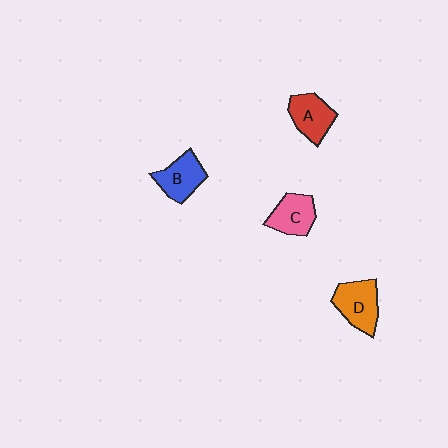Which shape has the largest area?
Shape D (orange).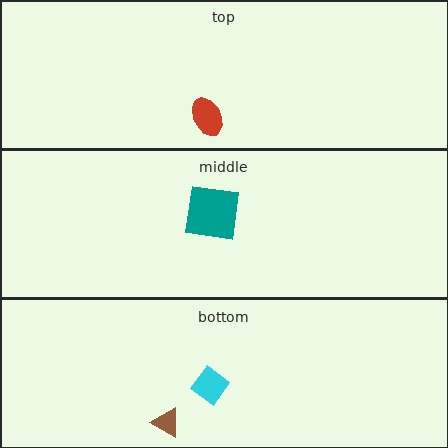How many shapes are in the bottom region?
2.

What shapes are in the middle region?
The teal square.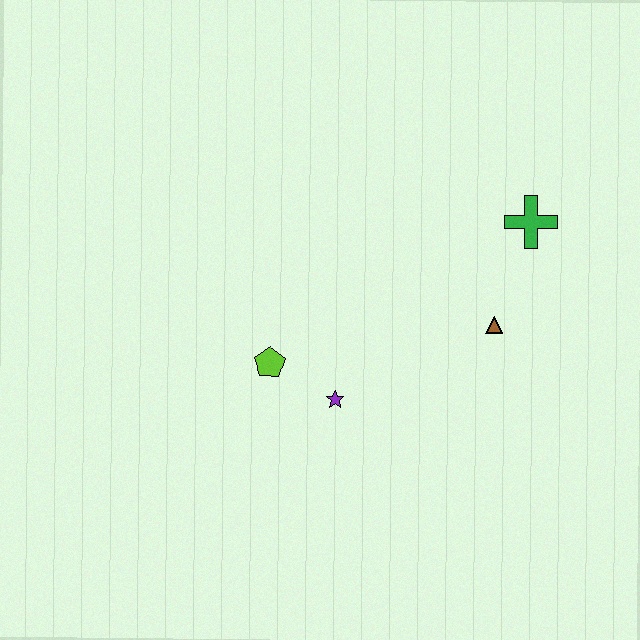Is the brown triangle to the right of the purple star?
Yes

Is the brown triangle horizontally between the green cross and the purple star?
Yes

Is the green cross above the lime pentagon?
Yes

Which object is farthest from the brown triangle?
The lime pentagon is farthest from the brown triangle.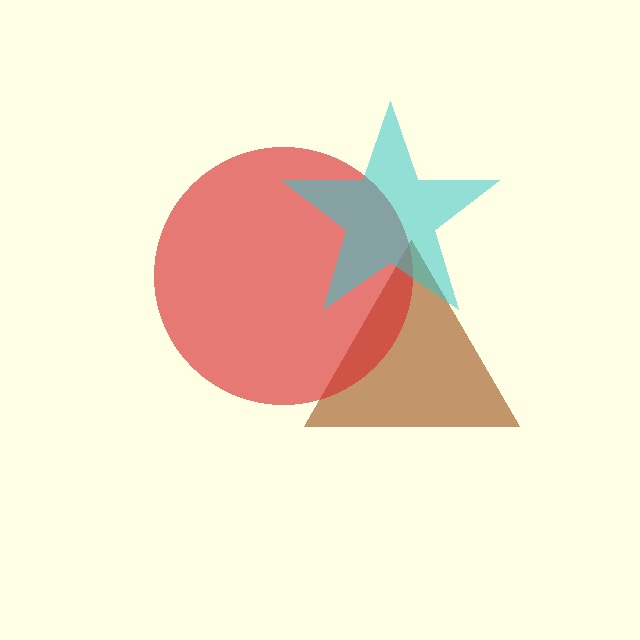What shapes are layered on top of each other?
The layered shapes are: a brown triangle, a red circle, a cyan star.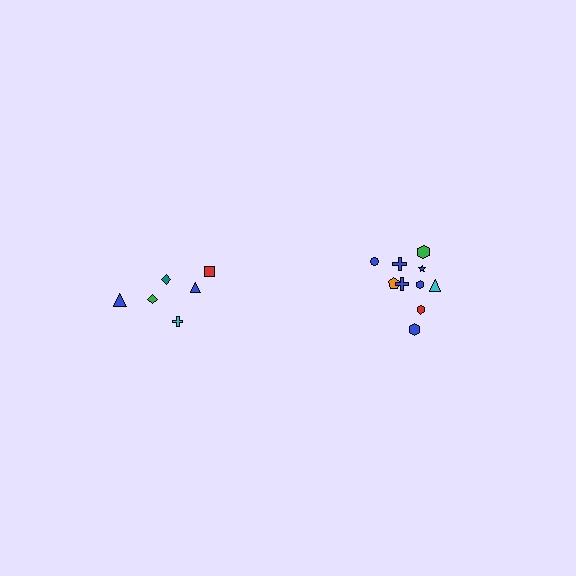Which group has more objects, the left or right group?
The right group.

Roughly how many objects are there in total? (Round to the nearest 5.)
Roughly 15 objects in total.